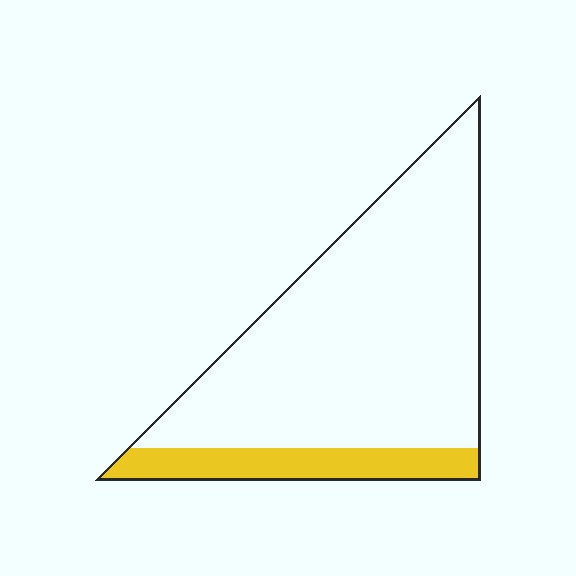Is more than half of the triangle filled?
No.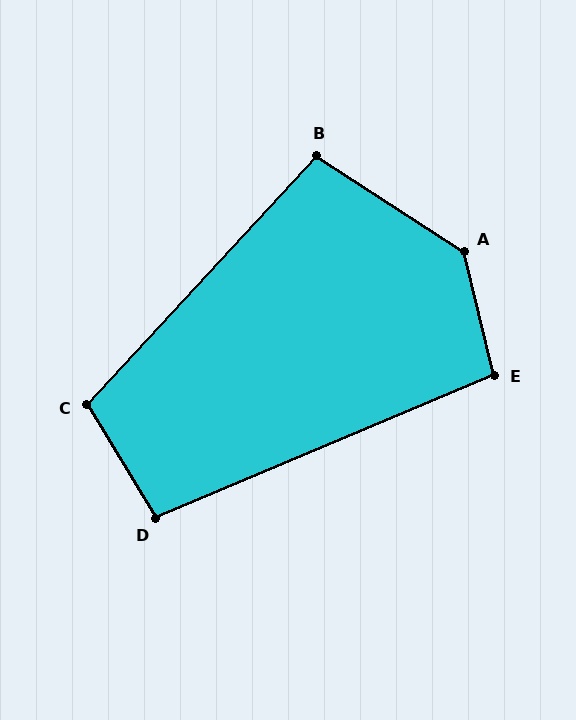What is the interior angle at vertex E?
Approximately 99 degrees (obtuse).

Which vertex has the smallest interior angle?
D, at approximately 98 degrees.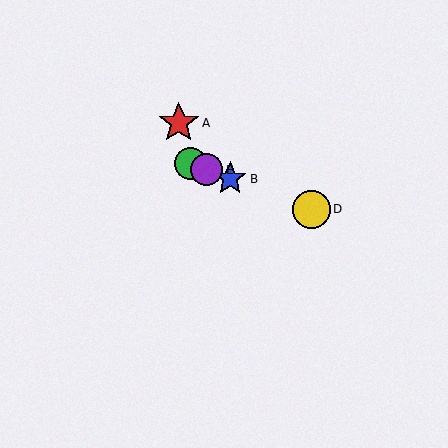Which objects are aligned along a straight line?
Objects B, C, D, E are aligned along a straight line.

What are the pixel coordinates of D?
Object D is at (311, 209).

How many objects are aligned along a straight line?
4 objects (B, C, D, E) are aligned along a straight line.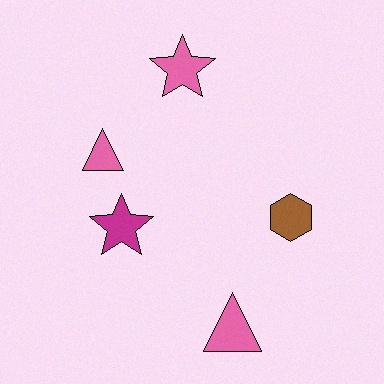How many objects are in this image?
There are 5 objects.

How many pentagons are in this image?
There are no pentagons.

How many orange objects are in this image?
There are no orange objects.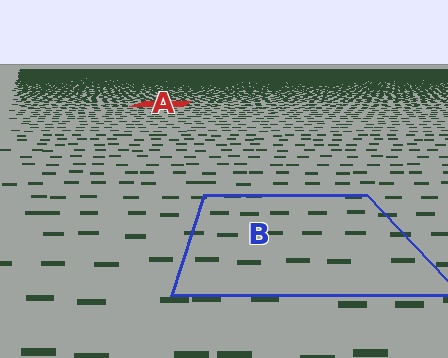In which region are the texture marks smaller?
The texture marks are smaller in region A, because it is farther away.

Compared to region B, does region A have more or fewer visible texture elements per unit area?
Region A has more texture elements per unit area — they are packed more densely because it is farther away.